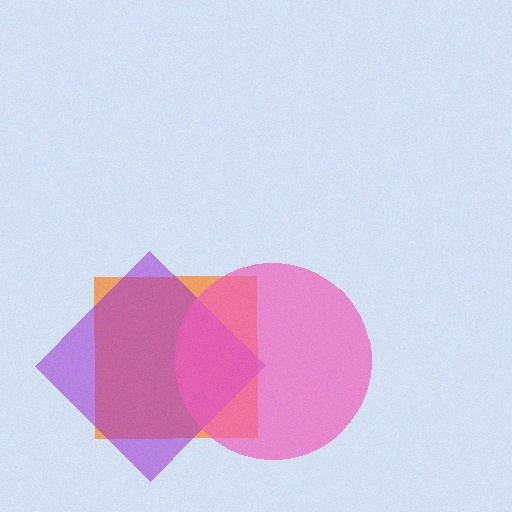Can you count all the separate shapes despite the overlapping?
Yes, there are 3 separate shapes.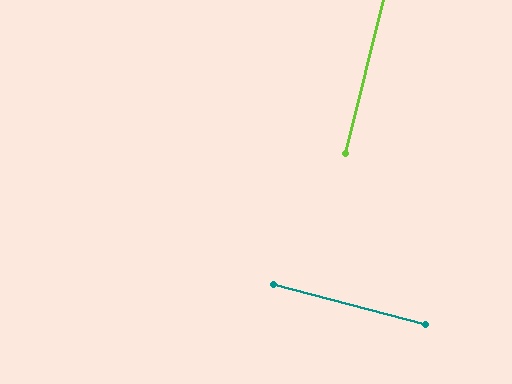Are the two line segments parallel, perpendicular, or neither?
Perpendicular — they meet at approximately 89°.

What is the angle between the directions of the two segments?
Approximately 89 degrees.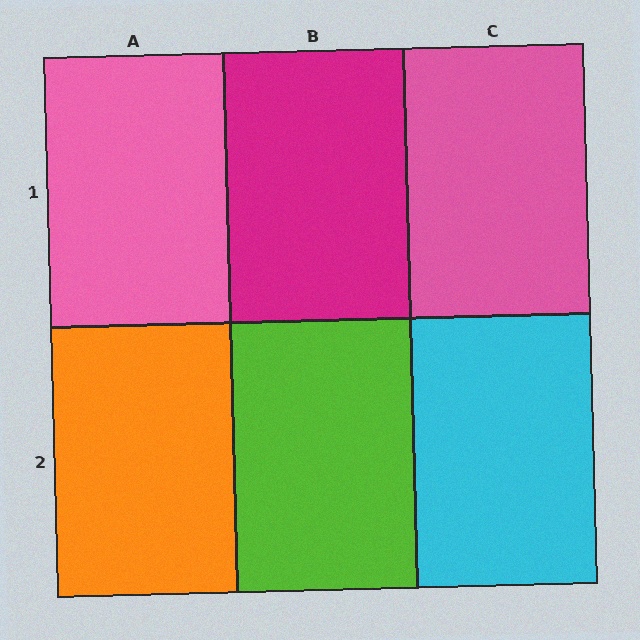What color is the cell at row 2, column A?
Orange.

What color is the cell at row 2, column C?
Cyan.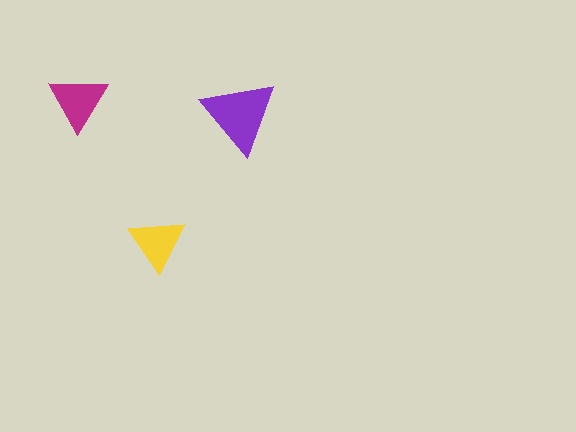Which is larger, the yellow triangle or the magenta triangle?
The magenta one.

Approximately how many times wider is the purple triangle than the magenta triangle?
About 1.5 times wider.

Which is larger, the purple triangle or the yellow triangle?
The purple one.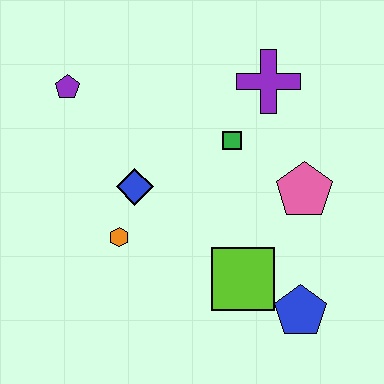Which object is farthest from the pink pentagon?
The purple pentagon is farthest from the pink pentagon.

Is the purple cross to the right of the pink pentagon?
No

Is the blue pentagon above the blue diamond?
No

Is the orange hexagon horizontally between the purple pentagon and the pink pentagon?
Yes